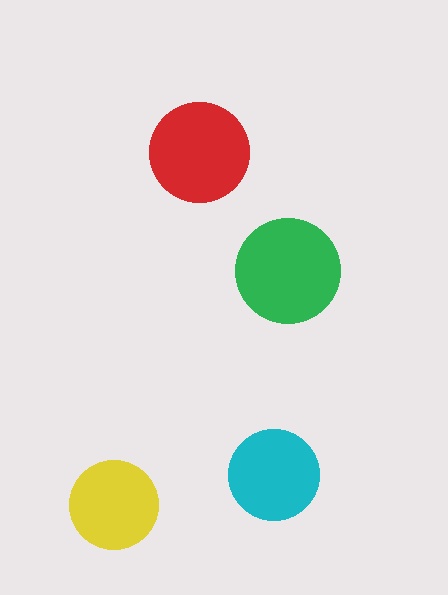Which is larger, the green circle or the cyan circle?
The green one.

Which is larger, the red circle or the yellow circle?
The red one.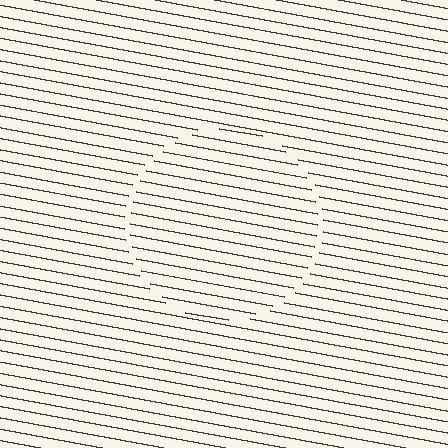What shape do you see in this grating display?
An illusory circle. The interior of the shape contains the same grating, shifted by half a period — the contour is defined by the phase discontinuity where line-ends from the inner and outer gratings abut.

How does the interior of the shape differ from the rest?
The interior of the shape contains the same grating, shifted by half a period — the contour is defined by the phase discontinuity where line-ends from the inner and outer gratings abut.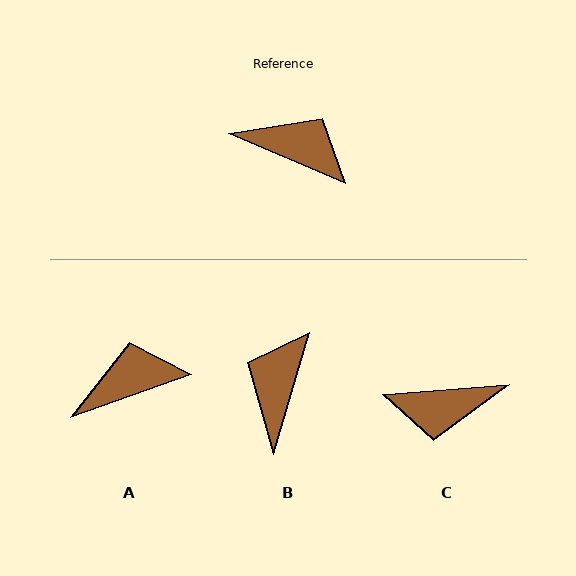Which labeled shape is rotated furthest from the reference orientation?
C, about 152 degrees away.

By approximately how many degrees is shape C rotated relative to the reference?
Approximately 152 degrees clockwise.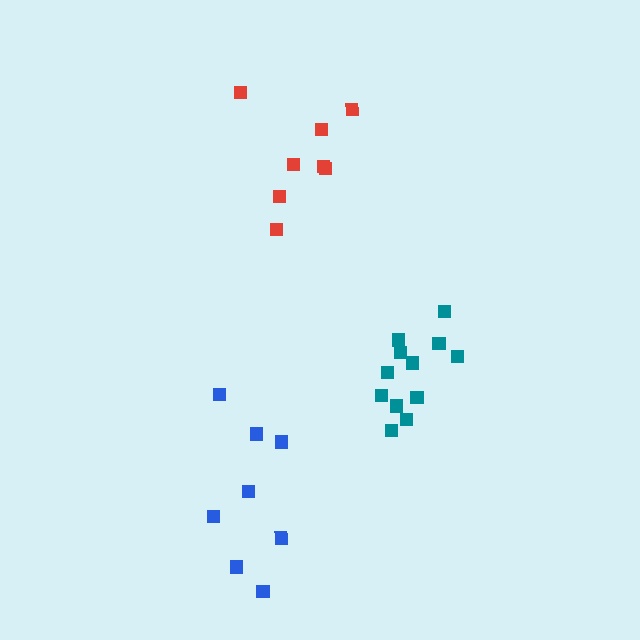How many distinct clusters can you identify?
There are 3 distinct clusters.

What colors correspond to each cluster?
The clusters are colored: teal, red, blue.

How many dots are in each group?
Group 1: 12 dots, Group 2: 8 dots, Group 3: 8 dots (28 total).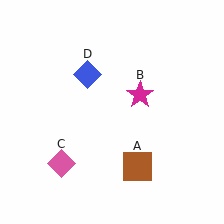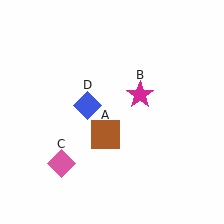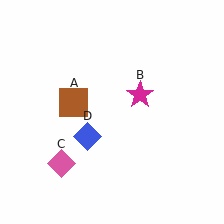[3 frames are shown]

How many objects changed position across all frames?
2 objects changed position: brown square (object A), blue diamond (object D).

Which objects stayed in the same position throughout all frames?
Magenta star (object B) and pink diamond (object C) remained stationary.